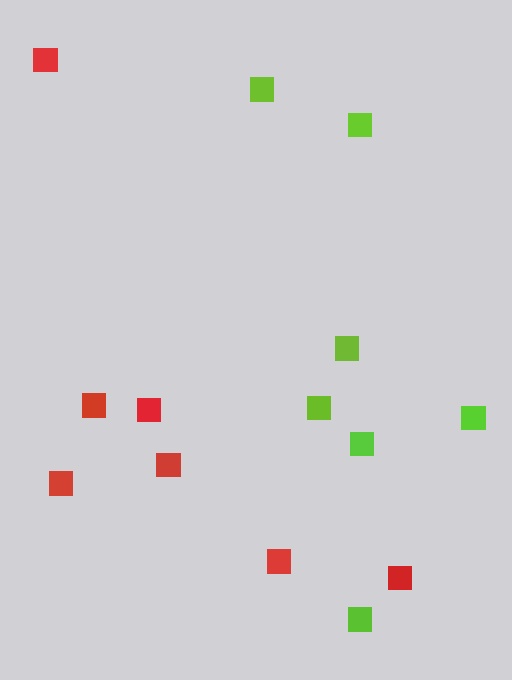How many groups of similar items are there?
There are 2 groups: one group of red squares (7) and one group of lime squares (7).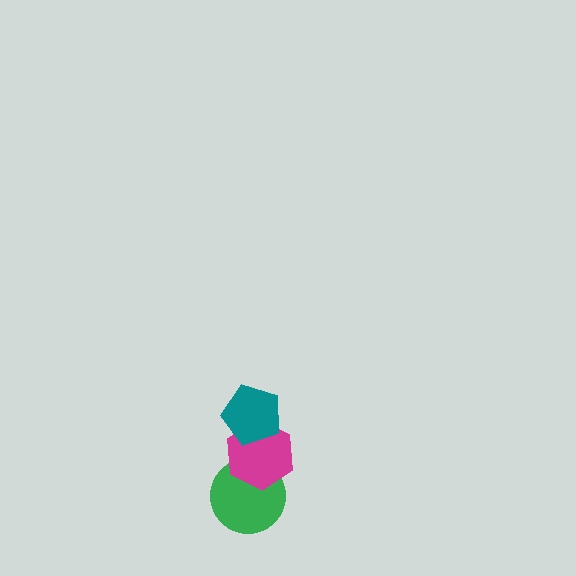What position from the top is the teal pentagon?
The teal pentagon is 1st from the top.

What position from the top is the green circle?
The green circle is 3rd from the top.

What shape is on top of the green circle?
The magenta hexagon is on top of the green circle.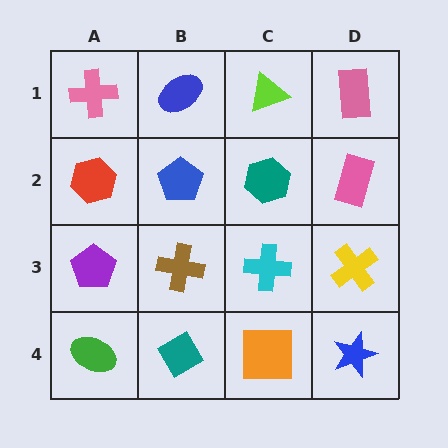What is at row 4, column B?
A teal diamond.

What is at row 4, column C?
An orange square.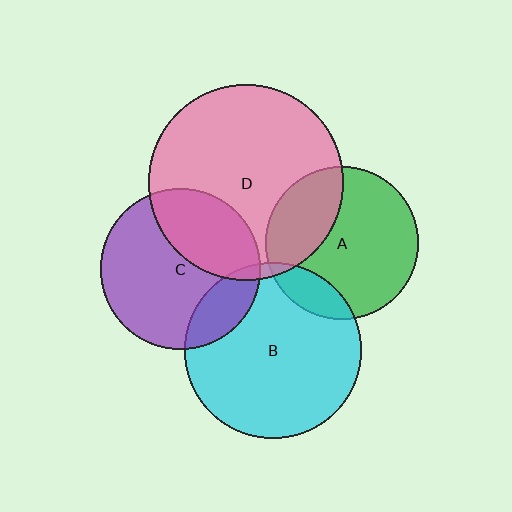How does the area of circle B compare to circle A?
Approximately 1.3 times.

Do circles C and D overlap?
Yes.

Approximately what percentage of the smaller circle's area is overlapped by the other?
Approximately 35%.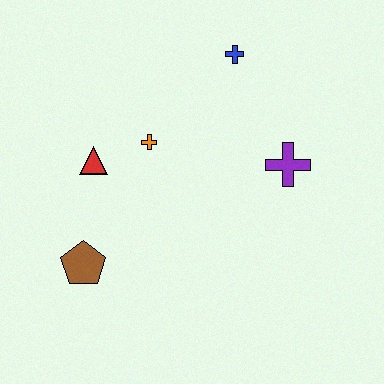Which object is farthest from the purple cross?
The brown pentagon is farthest from the purple cross.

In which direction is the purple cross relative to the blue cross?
The purple cross is below the blue cross.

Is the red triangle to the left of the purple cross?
Yes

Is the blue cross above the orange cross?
Yes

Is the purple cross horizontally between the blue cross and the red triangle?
No